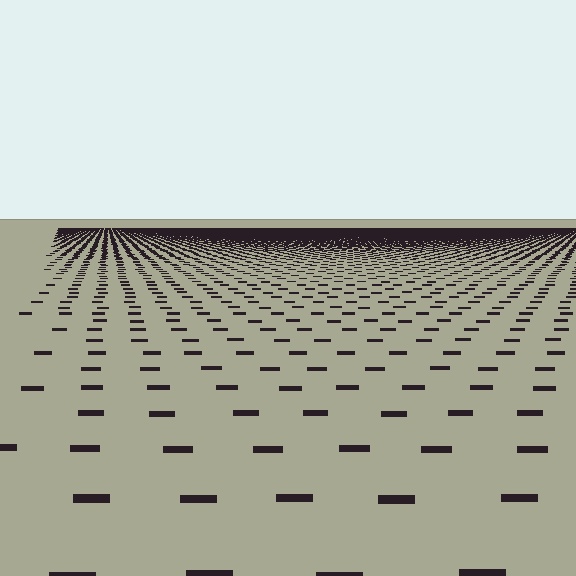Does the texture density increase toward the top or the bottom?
Density increases toward the top.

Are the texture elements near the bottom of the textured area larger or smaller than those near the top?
Larger. Near the bottom, elements are closer to the viewer and appear at a bigger on-screen size.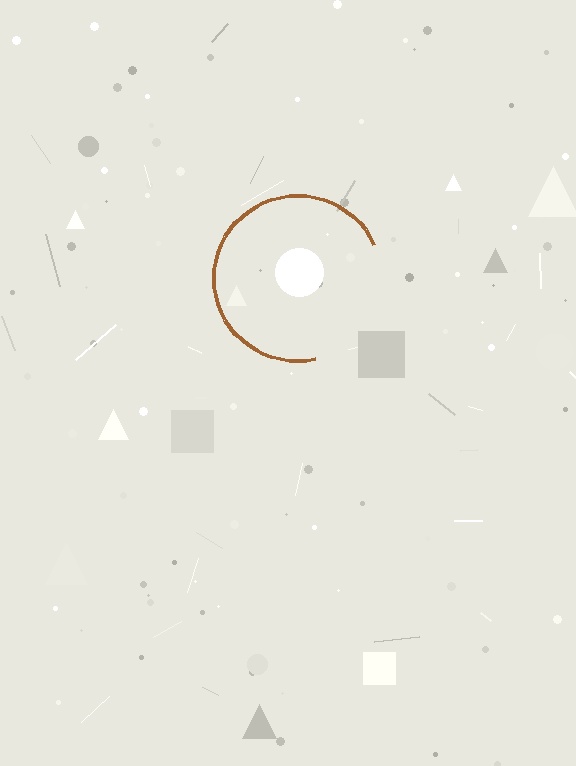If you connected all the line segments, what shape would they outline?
They would outline a circle.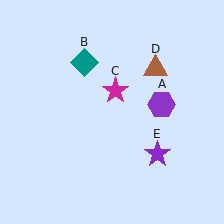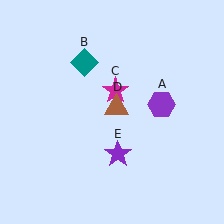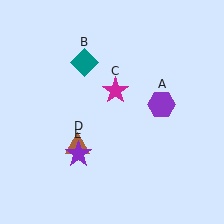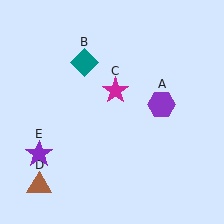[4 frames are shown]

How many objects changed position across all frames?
2 objects changed position: brown triangle (object D), purple star (object E).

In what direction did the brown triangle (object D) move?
The brown triangle (object D) moved down and to the left.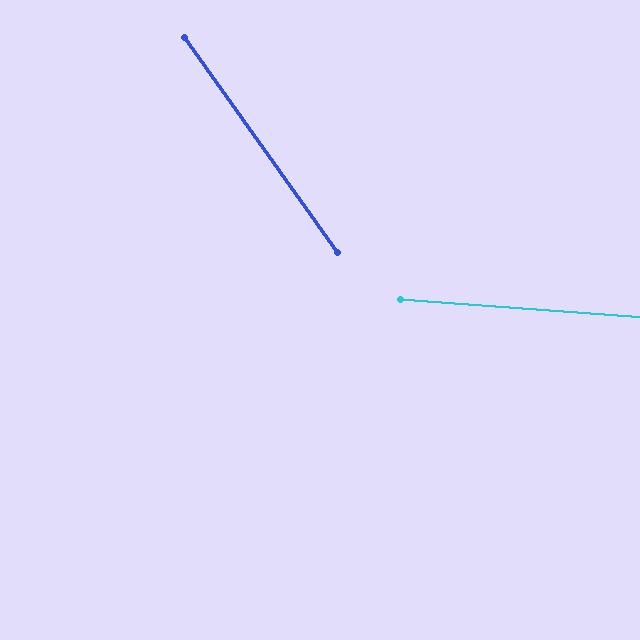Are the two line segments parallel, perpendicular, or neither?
Neither parallel nor perpendicular — they differ by about 50°.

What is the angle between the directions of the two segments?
Approximately 50 degrees.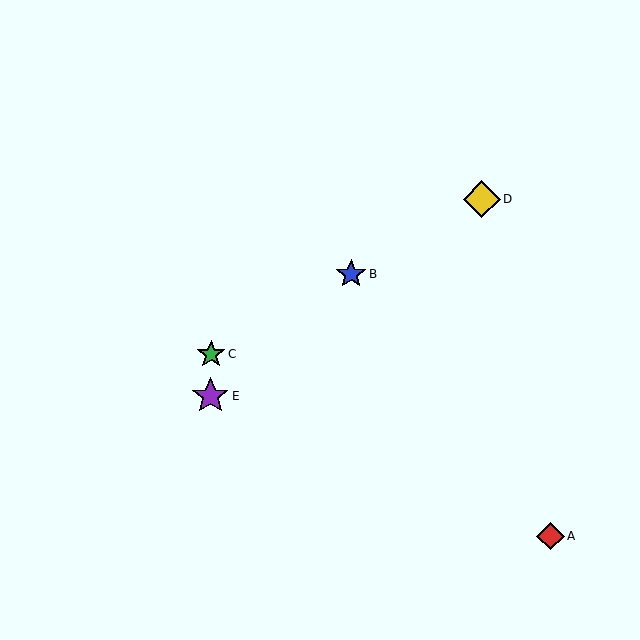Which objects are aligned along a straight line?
Objects B, C, D are aligned along a straight line.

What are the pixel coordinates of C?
Object C is at (211, 354).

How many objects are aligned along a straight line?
3 objects (B, C, D) are aligned along a straight line.